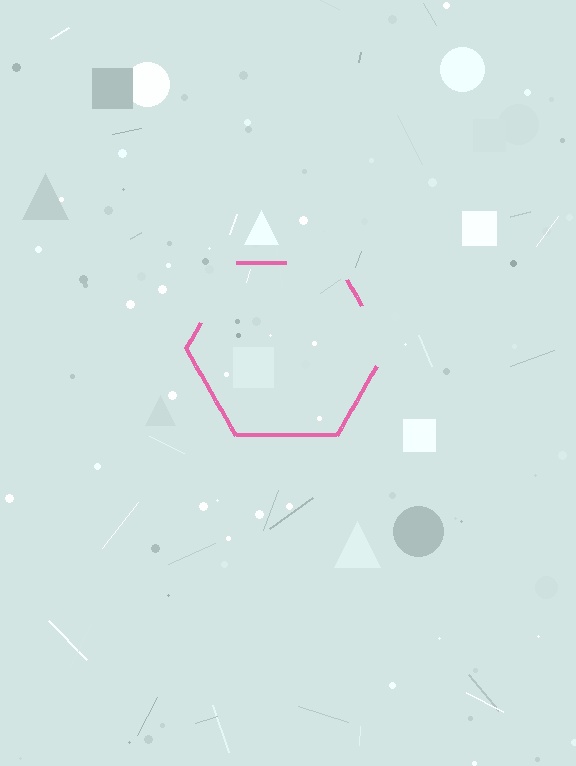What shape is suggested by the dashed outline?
The dashed outline suggests a hexagon.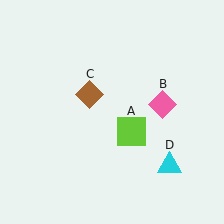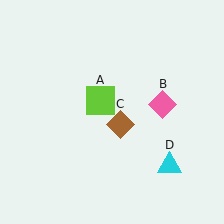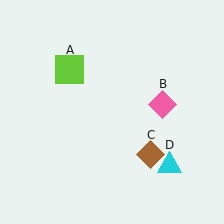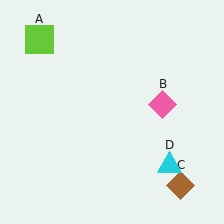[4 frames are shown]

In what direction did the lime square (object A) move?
The lime square (object A) moved up and to the left.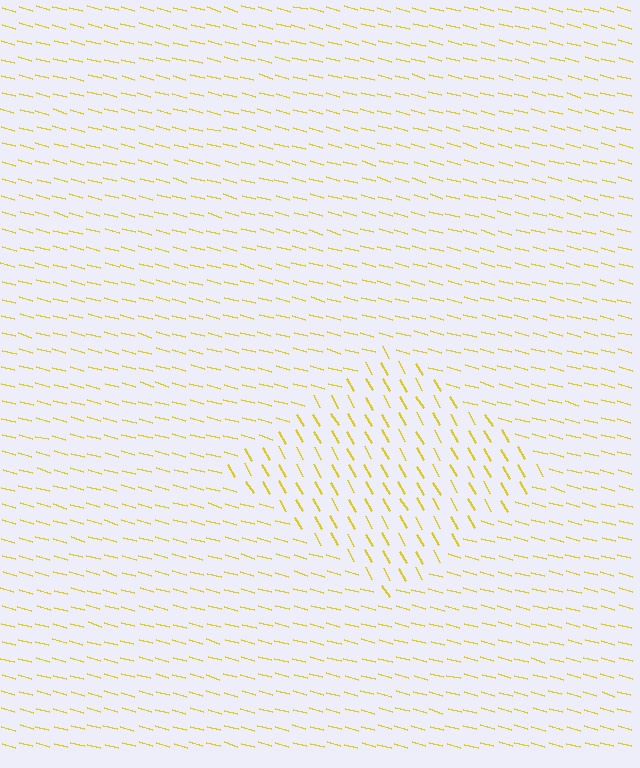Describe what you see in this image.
The image is filled with small yellow line segments. A diamond region in the image has lines oriented differently from the surrounding lines, creating a visible texture boundary.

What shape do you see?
I see a diamond.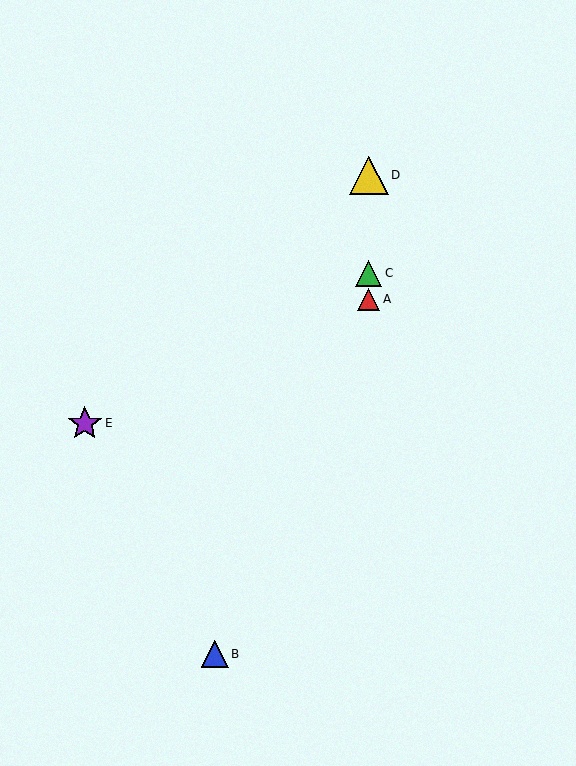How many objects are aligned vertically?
3 objects (A, C, D) are aligned vertically.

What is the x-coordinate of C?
Object C is at x≈369.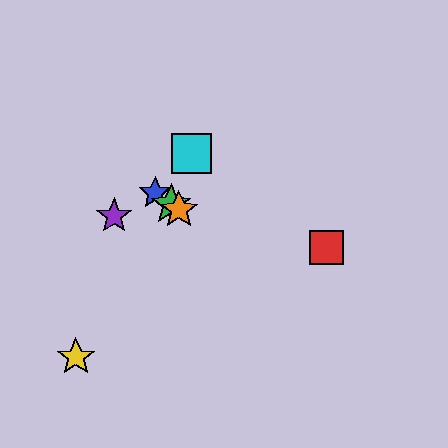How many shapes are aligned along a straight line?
3 shapes (the blue star, the green star, the orange star) are aligned along a straight line.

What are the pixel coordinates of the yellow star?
The yellow star is at (76, 357).